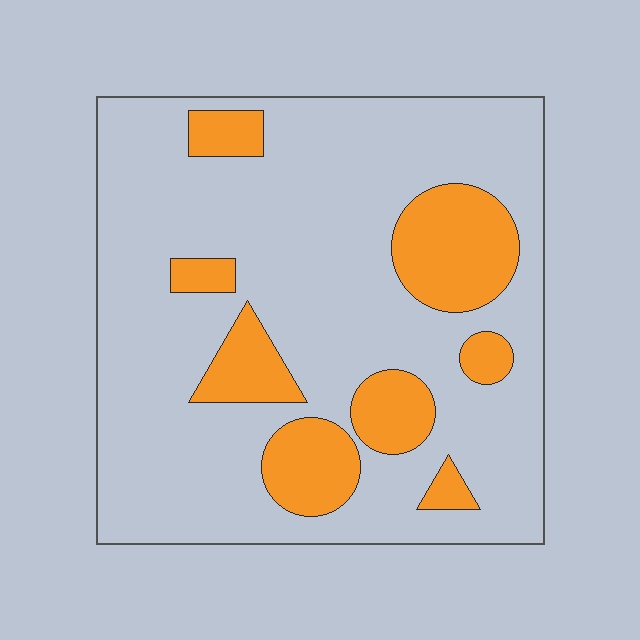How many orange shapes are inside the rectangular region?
8.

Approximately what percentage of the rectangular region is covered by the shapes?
Approximately 20%.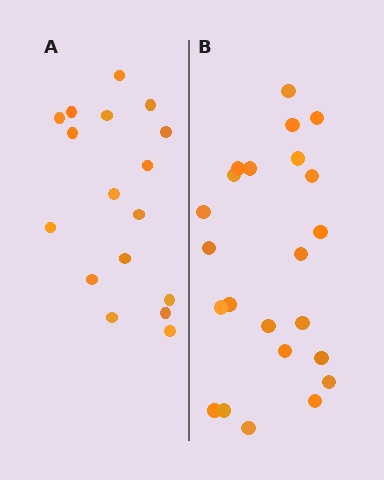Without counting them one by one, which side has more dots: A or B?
Region B (the right region) has more dots.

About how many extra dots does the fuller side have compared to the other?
Region B has about 6 more dots than region A.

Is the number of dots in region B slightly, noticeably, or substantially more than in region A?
Region B has noticeably more, but not dramatically so. The ratio is roughly 1.4 to 1.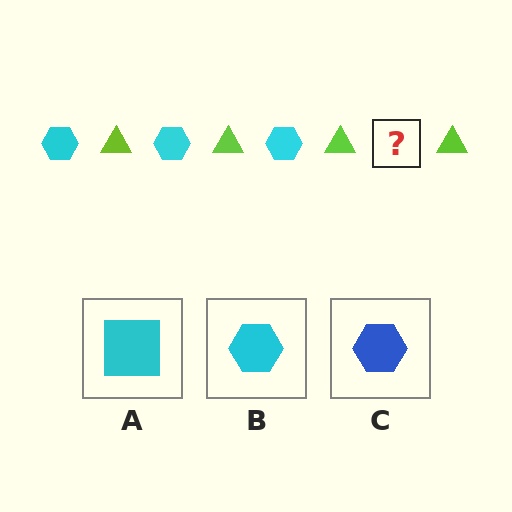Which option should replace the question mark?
Option B.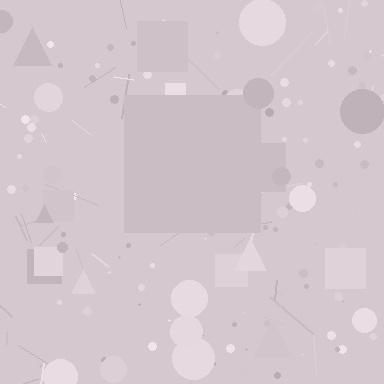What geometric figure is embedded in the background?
A square is embedded in the background.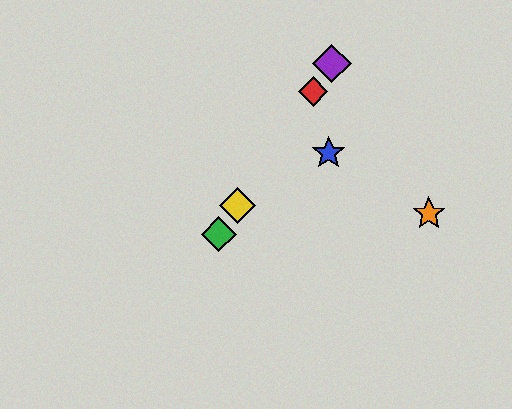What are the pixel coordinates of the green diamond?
The green diamond is at (219, 234).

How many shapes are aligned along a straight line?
4 shapes (the red diamond, the green diamond, the yellow diamond, the purple diamond) are aligned along a straight line.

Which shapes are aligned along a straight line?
The red diamond, the green diamond, the yellow diamond, the purple diamond are aligned along a straight line.